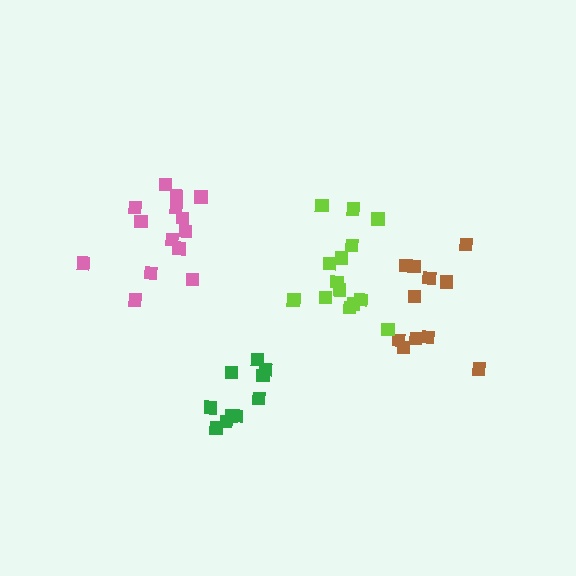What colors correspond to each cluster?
The clusters are colored: brown, pink, green, lime.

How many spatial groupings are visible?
There are 4 spatial groupings.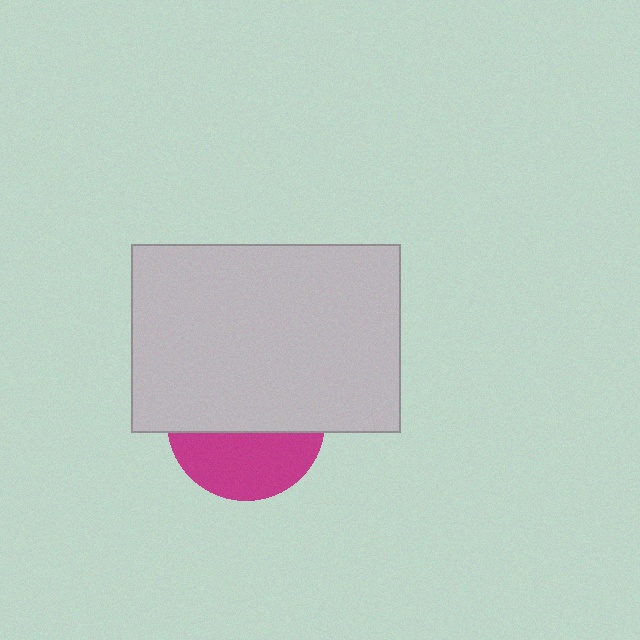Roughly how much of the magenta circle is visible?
A small part of it is visible (roughly 41%).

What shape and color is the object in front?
The object in front is a light gray rectangle.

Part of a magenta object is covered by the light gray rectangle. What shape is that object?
It is a circle.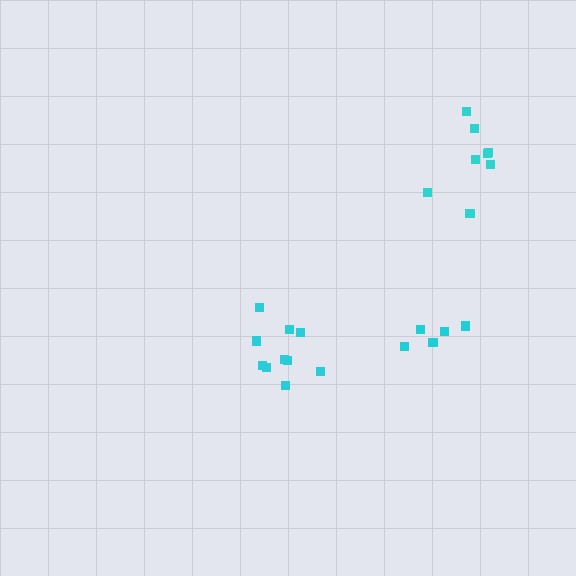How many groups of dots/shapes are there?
There are 3 groups.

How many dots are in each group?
Group 1: 10 dots, Group 2: 5 dots, Group 3: 8 dots (23 total).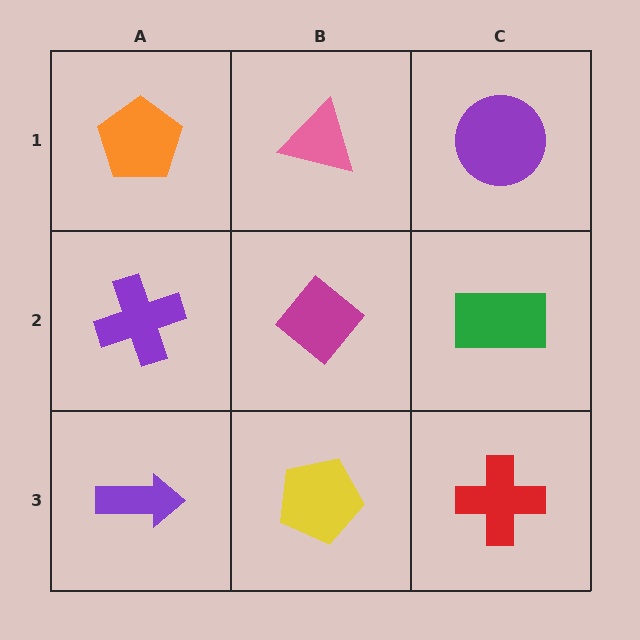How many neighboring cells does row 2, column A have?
3.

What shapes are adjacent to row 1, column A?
A purple cross (row 2, column A), a pink triangle (row 1, column B).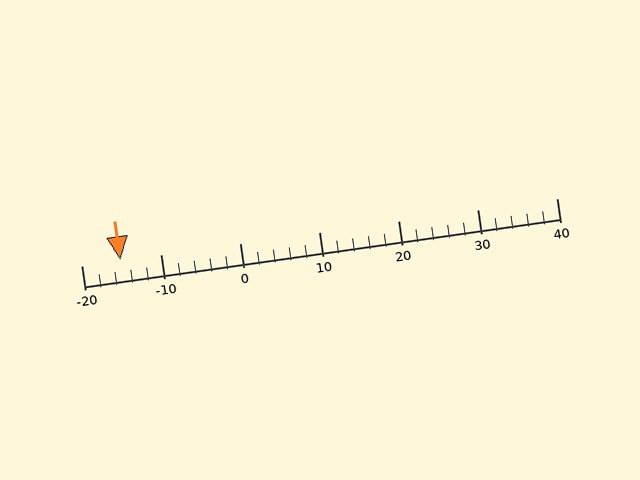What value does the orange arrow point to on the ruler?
The orange arrow points to approximately -15.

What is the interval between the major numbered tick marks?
The major tick marks are spaced 10 units apart.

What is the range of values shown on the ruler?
The ruler shows values from -20 to 40.